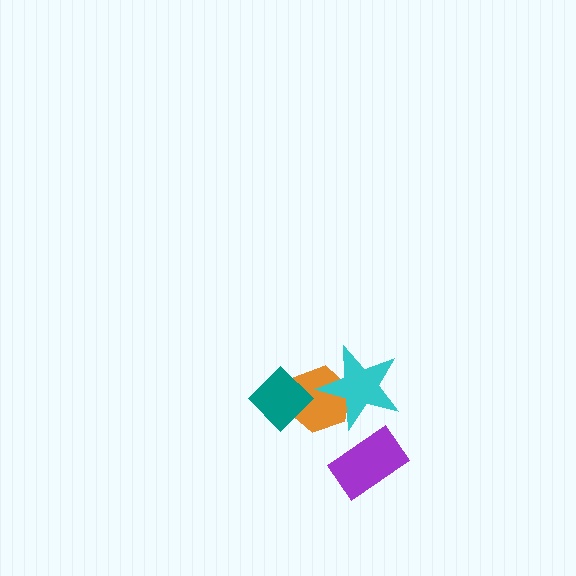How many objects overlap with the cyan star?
1 object overlaps with the cyan star.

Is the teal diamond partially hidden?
No, no other shape covers it.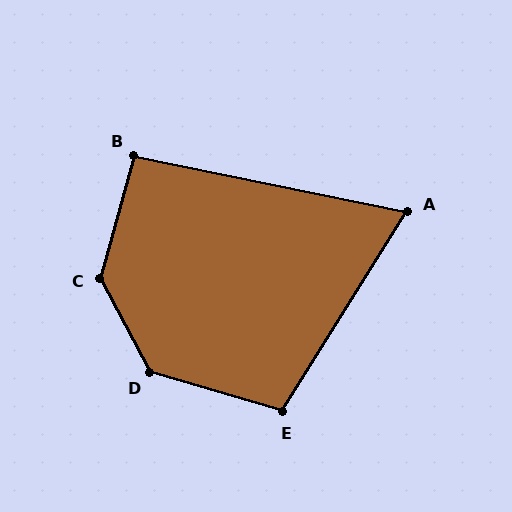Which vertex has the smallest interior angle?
A, at approximately 70 degrees.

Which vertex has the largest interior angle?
C, at approximately 137 degrees.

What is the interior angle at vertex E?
Approximately 105 degrees (obtuse).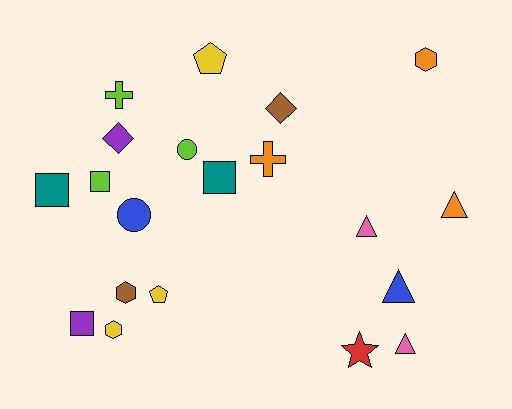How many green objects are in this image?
There are no green objects.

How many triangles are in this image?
There are 4 triangles.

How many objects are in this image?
There are 20 objects.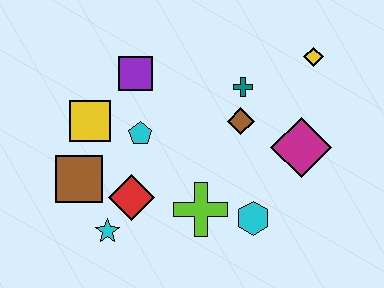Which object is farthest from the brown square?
The yellow diamond is farthest from the brown square.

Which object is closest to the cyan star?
The red diamond is closest to the cyan star.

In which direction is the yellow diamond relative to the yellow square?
The yellow diamond is to the right of the yellow square.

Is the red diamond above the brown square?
No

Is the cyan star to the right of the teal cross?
No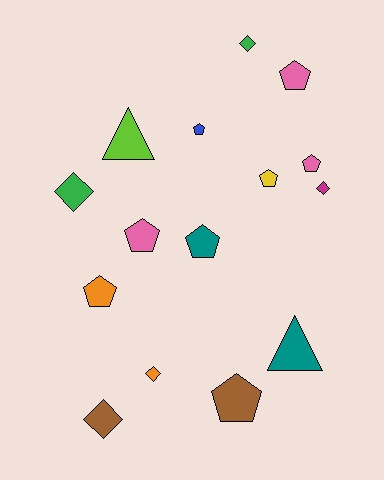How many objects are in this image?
There are 15 objects.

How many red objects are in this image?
There are no red objects.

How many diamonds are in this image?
There are 5 diamonds.